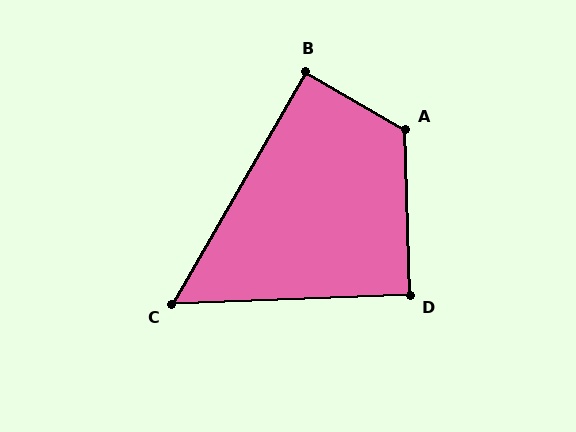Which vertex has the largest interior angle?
A, at approximately 122 degrees.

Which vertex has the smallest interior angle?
C, at approximately 58 degrees.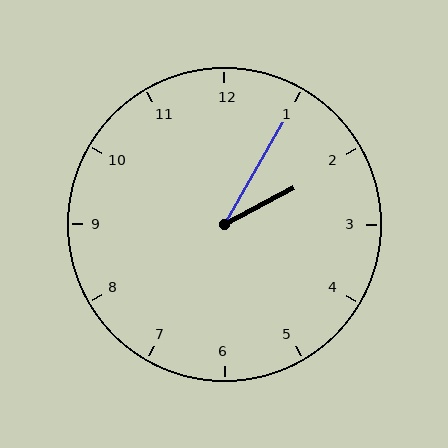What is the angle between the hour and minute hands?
Approximately 32 degrees.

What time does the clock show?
2:05.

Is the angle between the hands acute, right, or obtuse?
It is acute.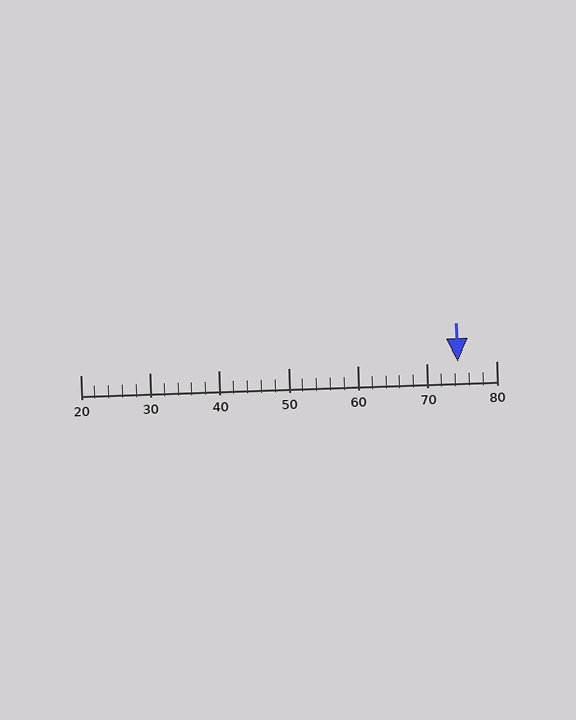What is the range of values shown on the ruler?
The ruler shows values from 20 to 80.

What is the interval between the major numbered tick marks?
The major tick marks are spaced 10 units apart.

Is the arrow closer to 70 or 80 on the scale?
The arrow is closer to 70.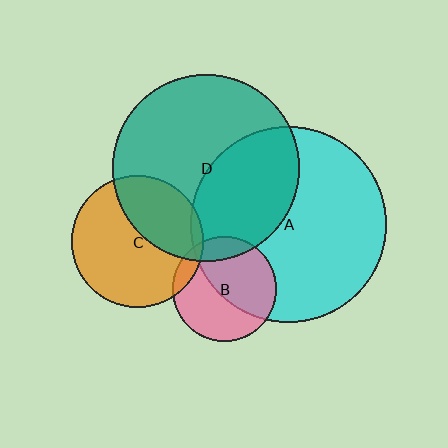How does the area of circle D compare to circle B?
Approximately 3.2 times.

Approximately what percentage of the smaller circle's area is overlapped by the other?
Approximately 5%.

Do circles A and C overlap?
Yes.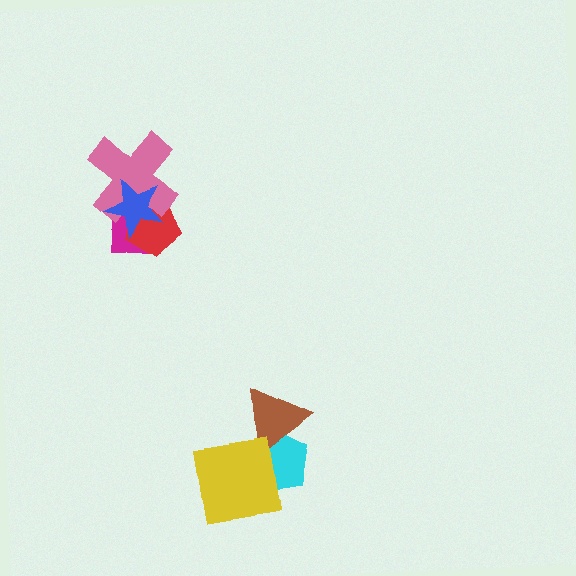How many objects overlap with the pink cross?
3 objects overlap with the pink cross.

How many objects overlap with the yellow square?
1 object overlaps with the yellow square.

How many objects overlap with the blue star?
3 objects overlap with the blue star.